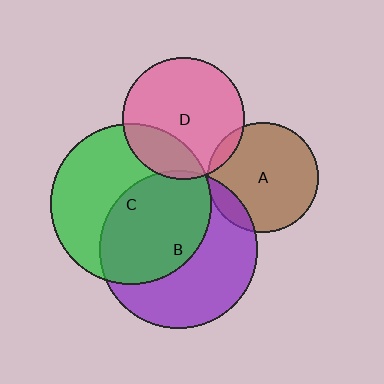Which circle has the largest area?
Circle C (green).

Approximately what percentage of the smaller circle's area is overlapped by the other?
Approximately 10%.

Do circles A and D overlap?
Yes.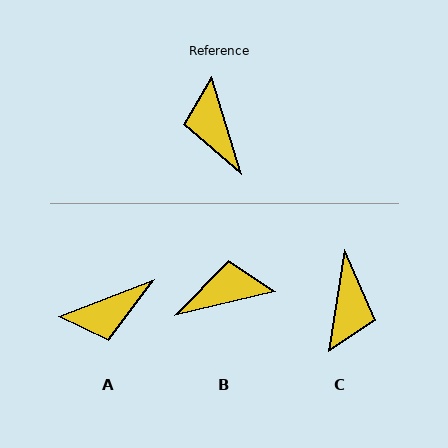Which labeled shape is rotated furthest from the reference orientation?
C, about 154 degrees away.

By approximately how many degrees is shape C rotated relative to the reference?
Approximately 154 degrees counter-clockwise.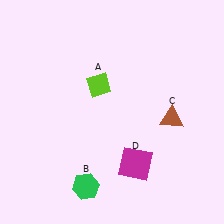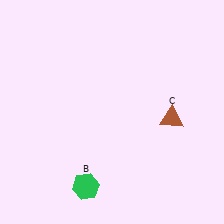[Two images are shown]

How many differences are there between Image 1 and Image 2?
There are 2 differences between the two images.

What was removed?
The lime diamond (A), the magenta square (D) were removed in Image 2.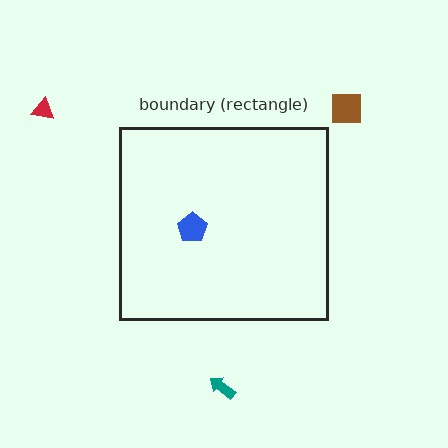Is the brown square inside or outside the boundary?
Outside.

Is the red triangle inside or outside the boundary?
Outside.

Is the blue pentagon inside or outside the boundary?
Inside.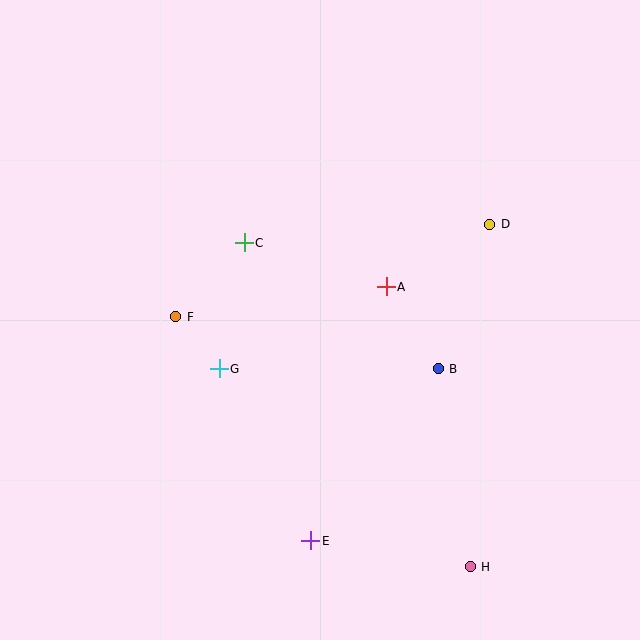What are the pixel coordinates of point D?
Point D is at (490, 224).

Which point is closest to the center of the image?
Point A at (386, 287) is closest to the center.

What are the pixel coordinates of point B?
Point B is at (438, 369).